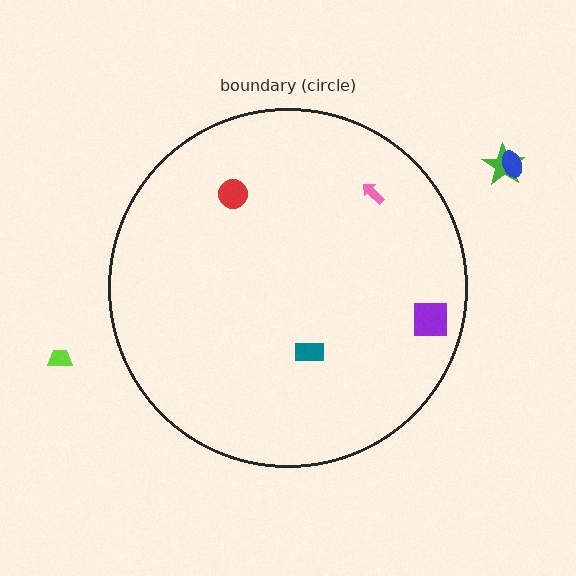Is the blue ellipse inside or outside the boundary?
Outside.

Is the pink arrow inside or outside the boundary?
Inside.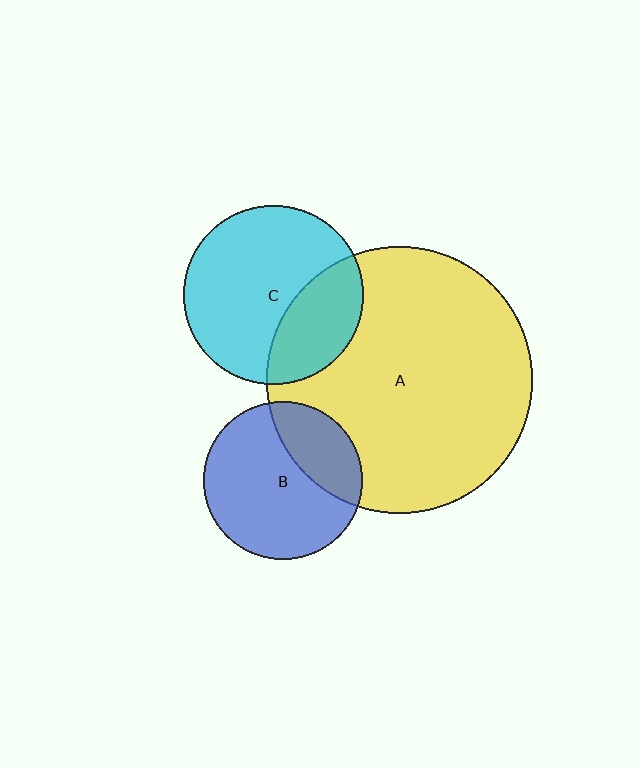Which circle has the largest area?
Circle A (yellow).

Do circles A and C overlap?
Yes.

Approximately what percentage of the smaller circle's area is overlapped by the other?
Approximately 30%.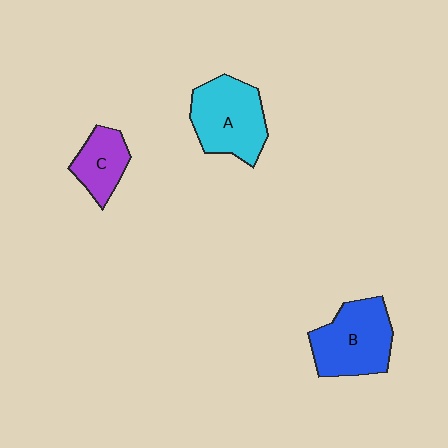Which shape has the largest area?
Shape B (blue).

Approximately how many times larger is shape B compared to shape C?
Approximately 1.7 times.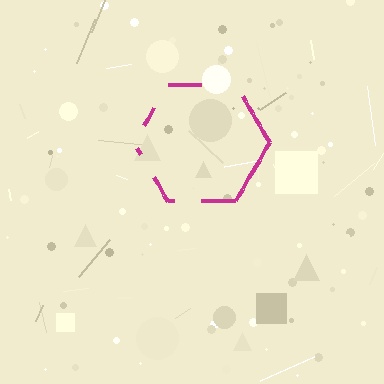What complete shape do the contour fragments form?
The contour fragments form a hexagon.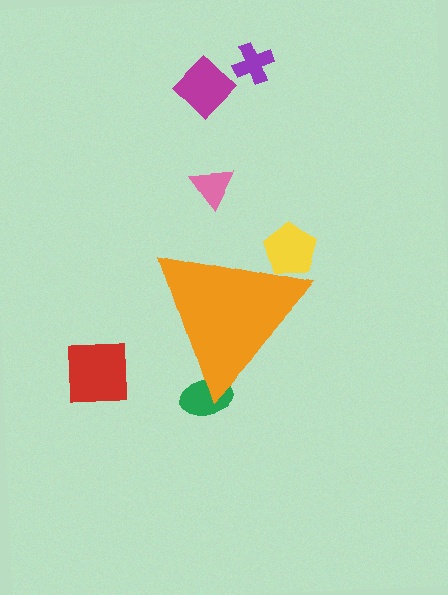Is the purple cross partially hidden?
No, the purple cross is fully visible.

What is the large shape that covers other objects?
An orange triangle.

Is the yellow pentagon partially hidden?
Yes, the yellow pentagon is partially hidden behind the orange triangle.